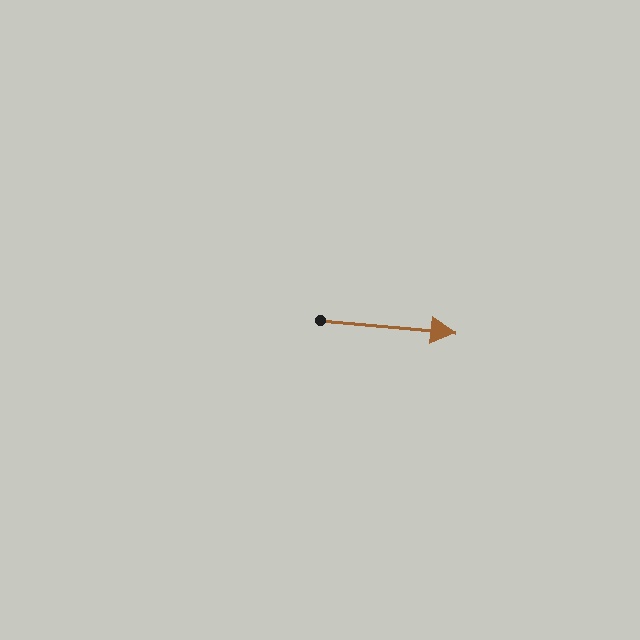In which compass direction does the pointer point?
East.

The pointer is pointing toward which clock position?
Roughly 3 o'clock.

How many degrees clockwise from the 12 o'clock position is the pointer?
Approximately 95 degrees.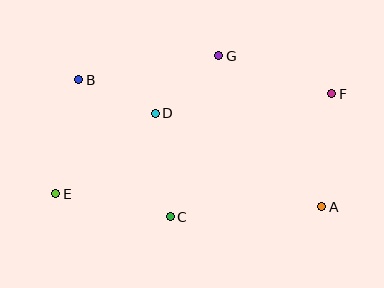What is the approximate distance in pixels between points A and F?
The distance between A and F is approximately 113 pixels.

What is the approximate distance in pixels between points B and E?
The distance between B and E is approximately 116 pixels.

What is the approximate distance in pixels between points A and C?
The distance between A and C is approximately 152 pixels.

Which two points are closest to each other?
Points B and D are closest to each other.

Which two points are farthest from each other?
Points E and F are farthest from each other.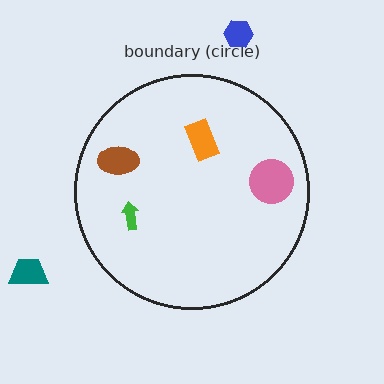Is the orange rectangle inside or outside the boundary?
Inside.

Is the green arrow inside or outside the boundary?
Inside.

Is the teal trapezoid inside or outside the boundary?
Outside.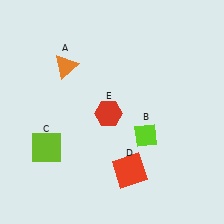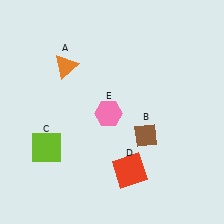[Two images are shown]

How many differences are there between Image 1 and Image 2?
There are 2 differences between the two images.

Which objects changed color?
B changed from lime to brown. E changed from red to pink.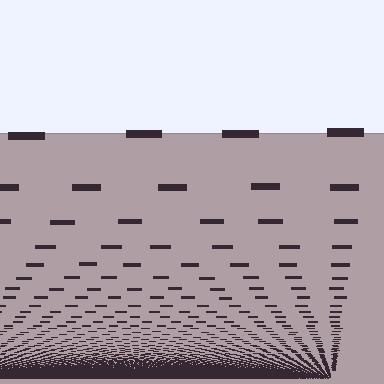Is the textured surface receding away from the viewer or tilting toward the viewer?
The surface appears to tilt toward the viewer. Texture elements get larger and sparser toward the top.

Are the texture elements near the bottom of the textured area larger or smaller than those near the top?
Smaller. The gradient is inverted — elements near the bottom are smaller and denser.